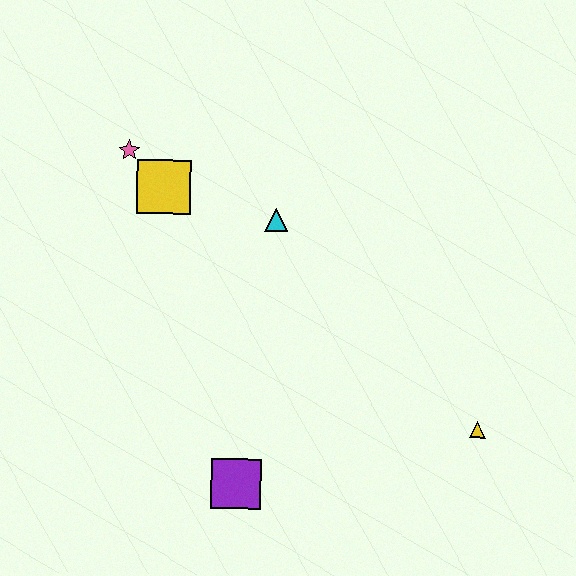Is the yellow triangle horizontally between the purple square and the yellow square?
No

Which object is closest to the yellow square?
The pink star is closest to the yellow square.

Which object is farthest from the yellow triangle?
The pink star is farthest from the yellow triangle.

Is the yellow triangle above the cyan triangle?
No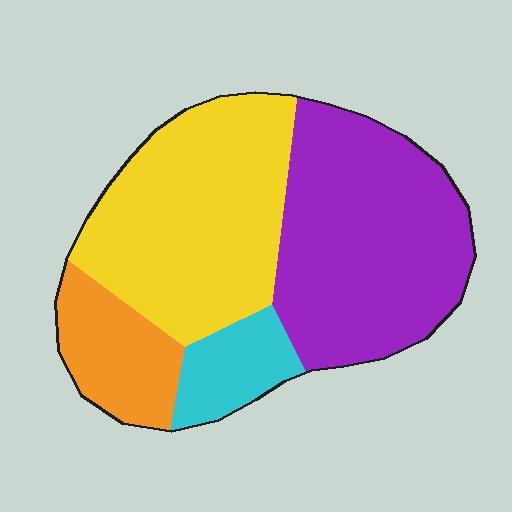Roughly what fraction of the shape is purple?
Purple takes up about two fifths (2/5) of the shape.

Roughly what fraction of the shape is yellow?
Yellow covers about 40% of the shape.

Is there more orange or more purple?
Purple.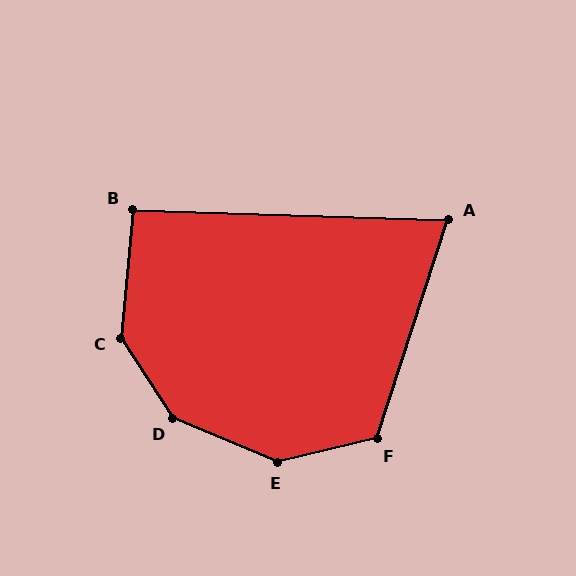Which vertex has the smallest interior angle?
A, at approximately 74 degrees.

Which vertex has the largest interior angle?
D, at approximately 145 degrees.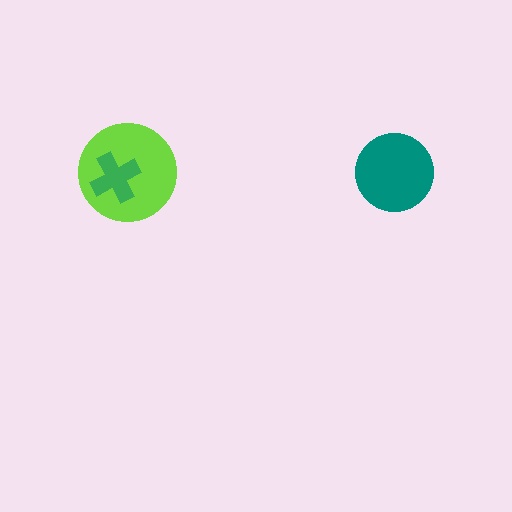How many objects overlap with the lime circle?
1 object overlaps with the lime circle.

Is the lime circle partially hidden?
Yes, it is partially covered by another shape.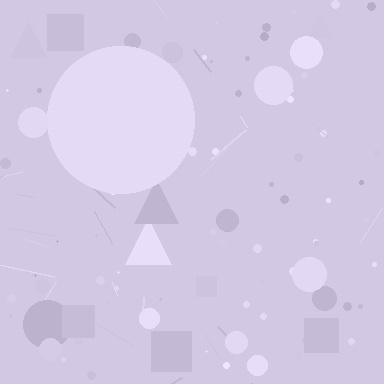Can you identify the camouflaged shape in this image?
The camouflaged shape is a circle.